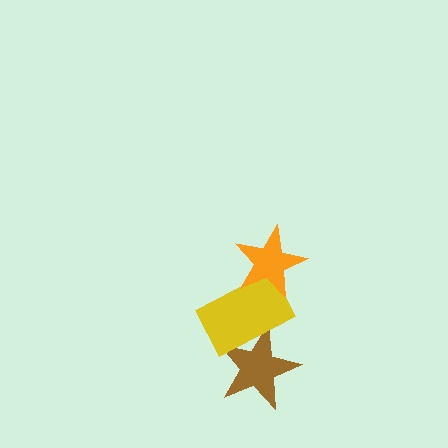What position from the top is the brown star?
The brown star is 3rd from the top.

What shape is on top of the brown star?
The yellow rectangle is on top of the brown star.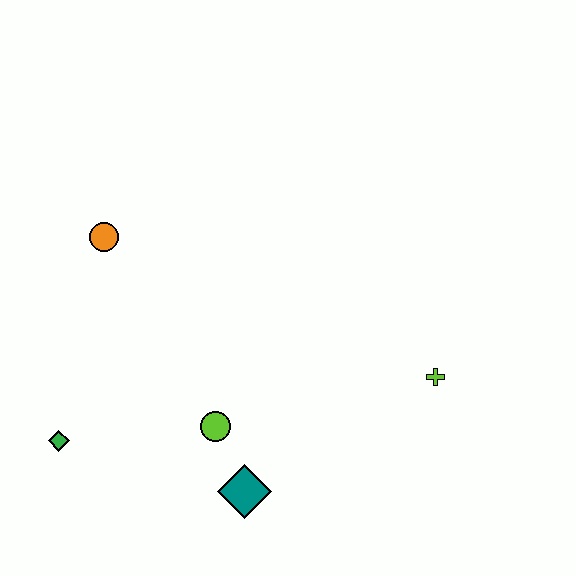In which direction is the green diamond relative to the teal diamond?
The green diamond is to the left of the teal diamond.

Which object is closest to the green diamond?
The lime circle is closest to the green diamond.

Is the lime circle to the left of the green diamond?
No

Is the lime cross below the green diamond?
No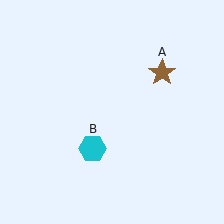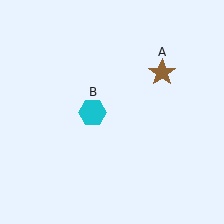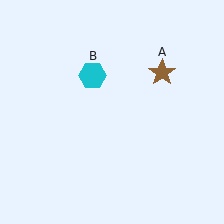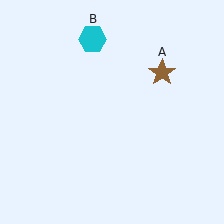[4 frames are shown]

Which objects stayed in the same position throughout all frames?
Brown star (object A) remained stationary.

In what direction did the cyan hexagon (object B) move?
The cyan hexagon (object B) moved up.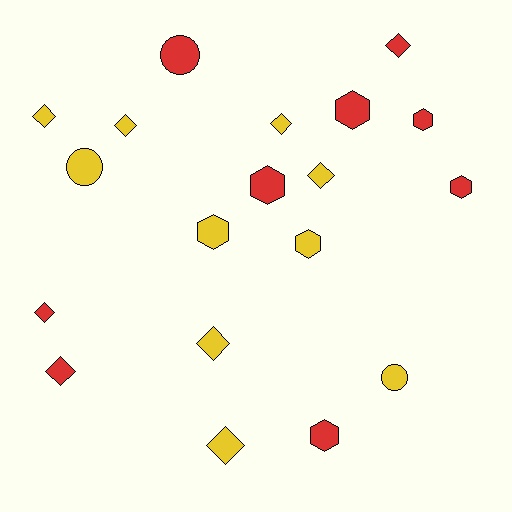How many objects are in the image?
There are 19 objects.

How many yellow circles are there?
There are 2 yellow circles.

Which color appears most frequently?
Yellow, with 10 objects.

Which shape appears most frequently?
Diamond, with 9 objects.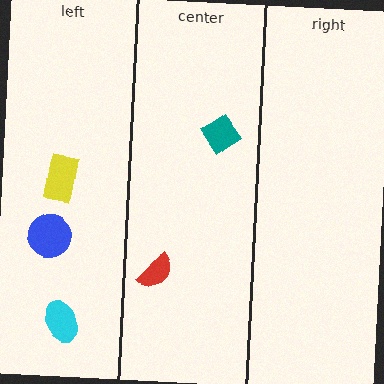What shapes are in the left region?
The yellow rectangle, the cyan ellipse, the blue circle.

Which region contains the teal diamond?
The center region.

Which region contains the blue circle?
The left region.